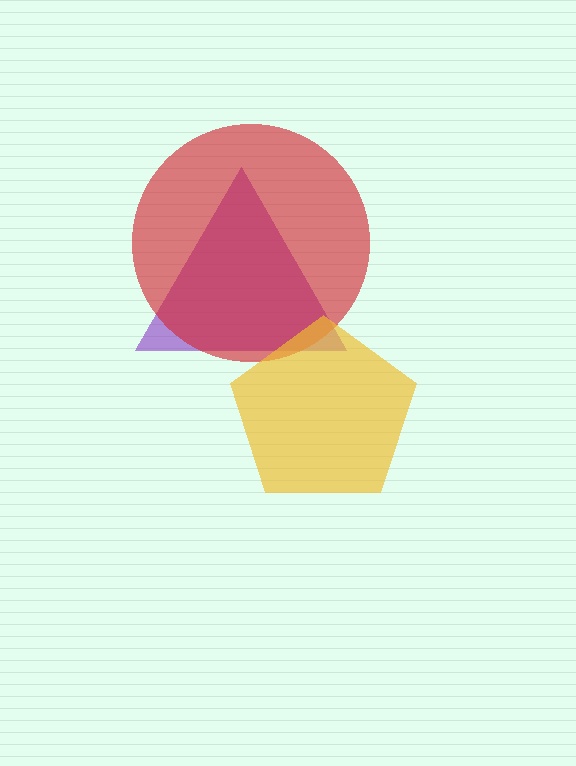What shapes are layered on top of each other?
The layered shapes are: a purple triangle, a red circle, a yellow pentagon.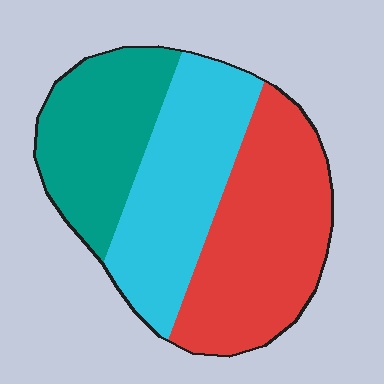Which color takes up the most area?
Red, at roughly 40%.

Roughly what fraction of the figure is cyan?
Cyan covers 33% of the figure.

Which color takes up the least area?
Teal, at roughly 25%.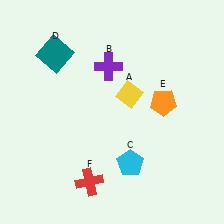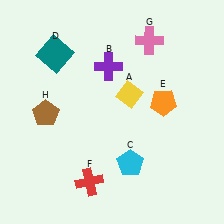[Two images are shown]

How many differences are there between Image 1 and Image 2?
There are 2 differences between the two images.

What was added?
A pink cross (G), a brown pentagon (H) were added in Image 2.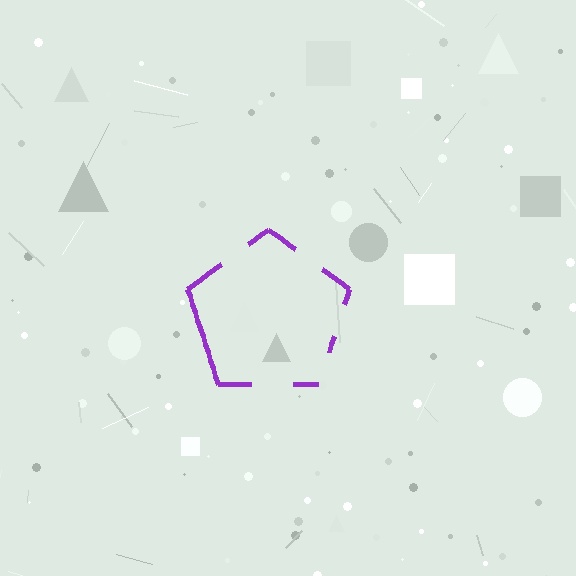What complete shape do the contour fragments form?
The contour fragments form a pentagon.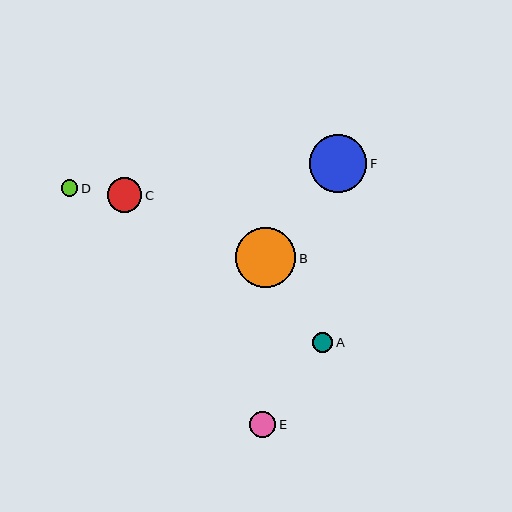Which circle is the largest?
Circle B is the largest with a size of approximately 60 pixels.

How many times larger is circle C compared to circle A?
Circle C is approximately 1.7 times the size of circle A.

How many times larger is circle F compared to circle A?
Circle F is approximately 2.8 times the size of circle A.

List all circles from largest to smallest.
From largest to smallest: B, F, C, E, A, D.